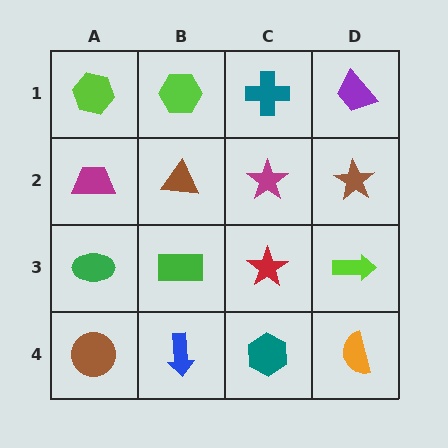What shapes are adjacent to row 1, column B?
A brown triangle (row 2, column B), a lime hexagon (row 1, column A), a teal cross (row 1, column C).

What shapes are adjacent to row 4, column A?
A green ellipse (row 3, column A), a blue arrow (row 4, column B).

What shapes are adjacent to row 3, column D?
A brown star (row 2, column D), an orange semicircle (row 4, column D), a red star (row 3, column C).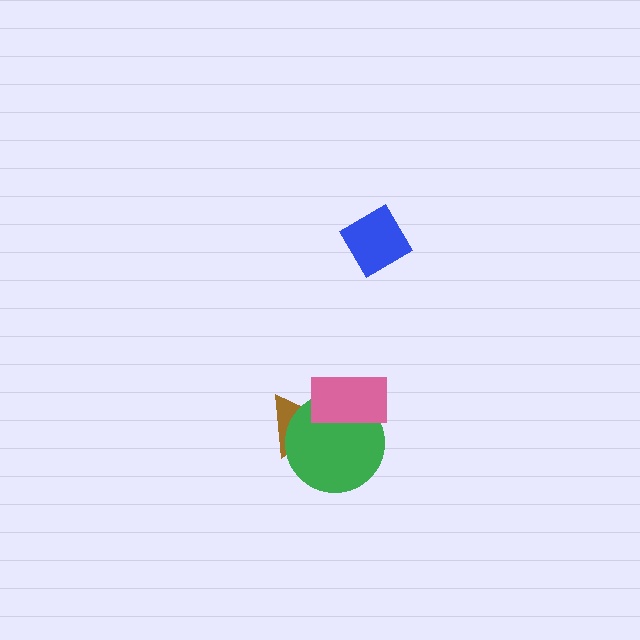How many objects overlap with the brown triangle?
2 objects overlap with the brown triangle.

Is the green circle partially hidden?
Yes, it is partially covered by another shape.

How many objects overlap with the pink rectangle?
2 objects overlap with the pink rectangle.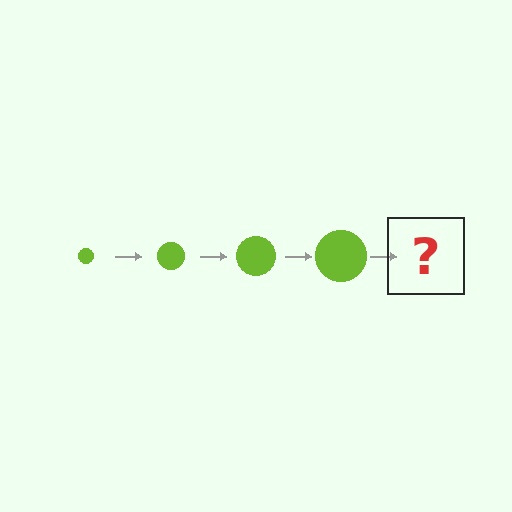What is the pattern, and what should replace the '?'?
The pattern is that the circle gets progressively larger each step. The '?' should be a lime circle, larger than the previous one.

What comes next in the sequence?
The next element should be a lime circle, larger than the previous one.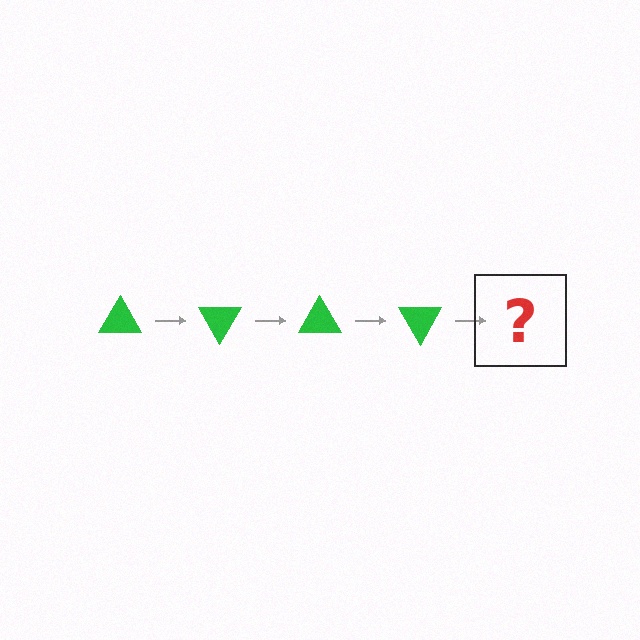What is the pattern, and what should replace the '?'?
The pattern is that the triangle rotates 60 degrees each step. The '?' should be a green triangle rotated 240 degrees.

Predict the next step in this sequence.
The next step is a green triangle rotated 240 degrees.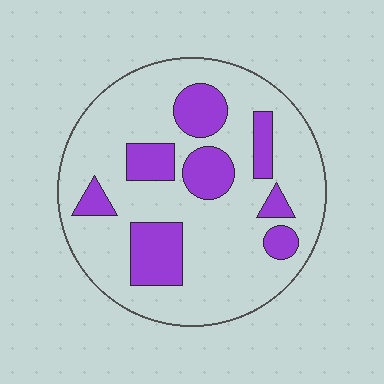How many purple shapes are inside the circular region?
8.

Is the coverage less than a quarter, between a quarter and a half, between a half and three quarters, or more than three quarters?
Less than a quarter.